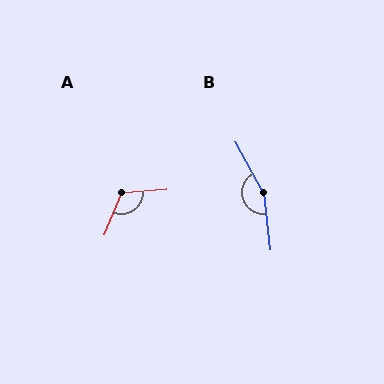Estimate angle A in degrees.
Approximately 117 degrees.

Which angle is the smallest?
A, at approximately 117 degrees.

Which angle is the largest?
B, at approximately 158 degrees.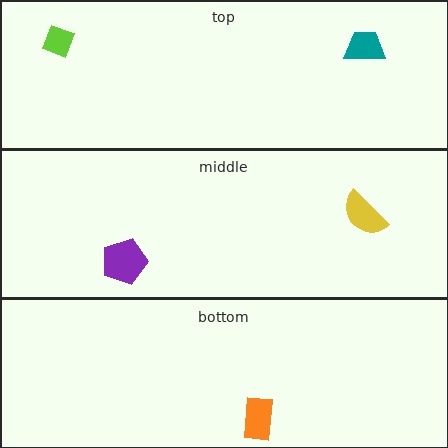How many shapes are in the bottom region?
1.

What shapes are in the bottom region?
The orange rectangle.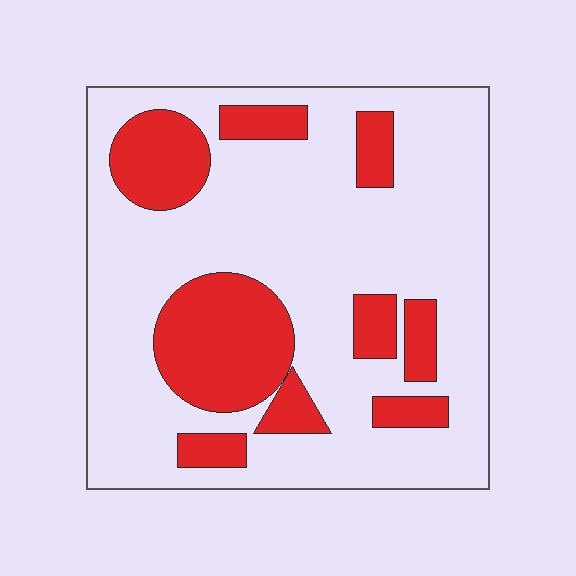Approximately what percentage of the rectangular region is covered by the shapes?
Approximately 25%.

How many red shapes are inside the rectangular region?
9.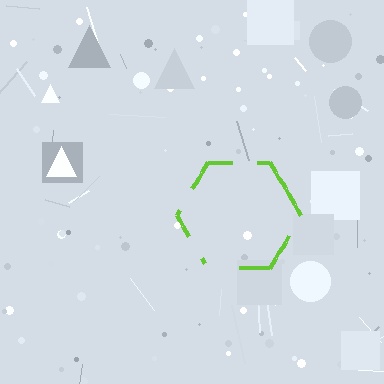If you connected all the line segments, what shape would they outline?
They would outline a hexagon.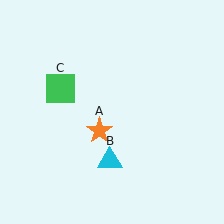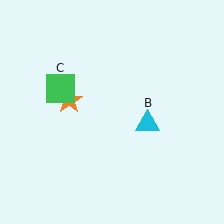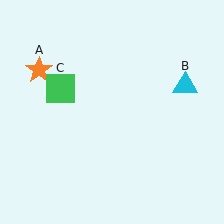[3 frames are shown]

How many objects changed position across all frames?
2 objects changed position: orange star (object A), cyan triangle (object B).